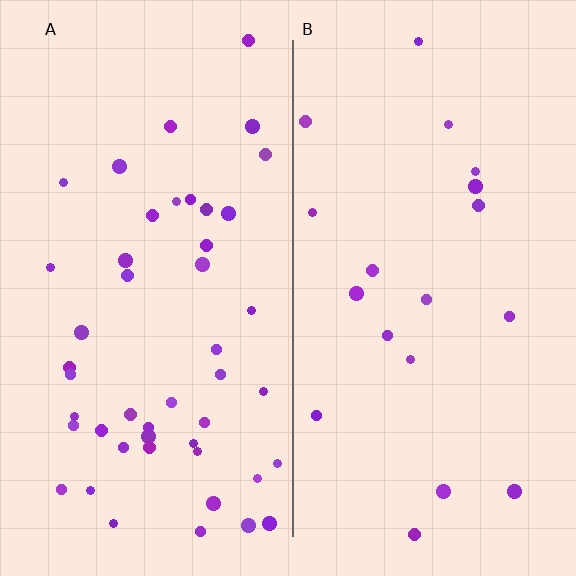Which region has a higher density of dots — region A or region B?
A (the left).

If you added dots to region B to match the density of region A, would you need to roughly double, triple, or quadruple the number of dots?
Approximately triple.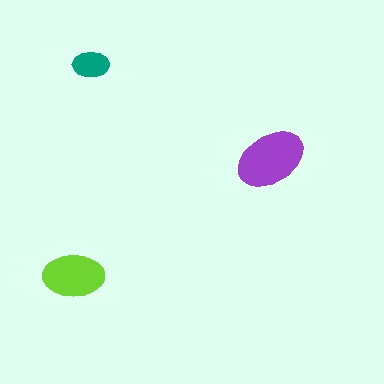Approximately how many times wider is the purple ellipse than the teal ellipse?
About 2 times wider.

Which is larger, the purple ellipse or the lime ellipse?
The purple one.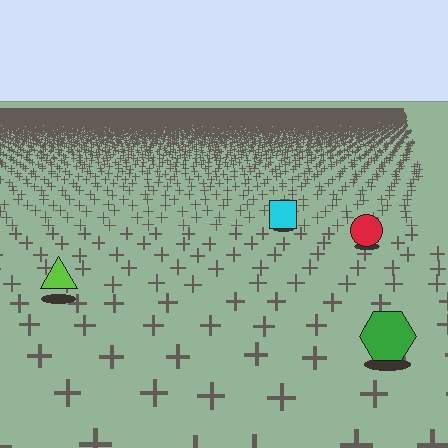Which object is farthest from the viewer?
The cyan square is farthest from the viewer. It appears smaller and the ground texture around it is denser.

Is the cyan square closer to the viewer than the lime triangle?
No. The lime triangle is closer — you can tell from the texture gradient: the ground texture is coarser near it.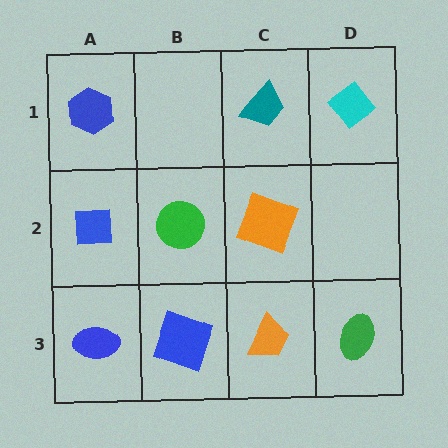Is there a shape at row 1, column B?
No, that cell is empty.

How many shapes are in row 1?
3 shapes.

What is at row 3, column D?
A green ellipse.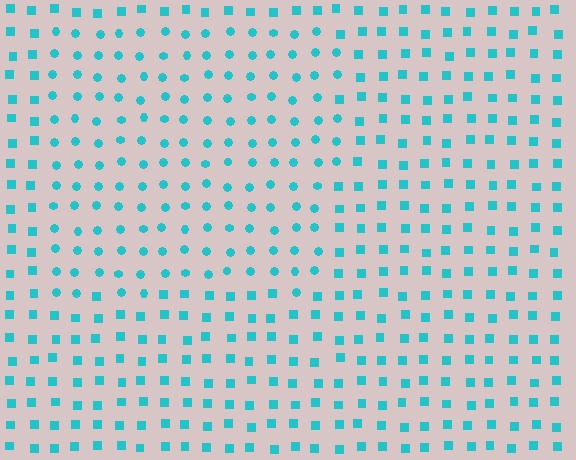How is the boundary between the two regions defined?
The boundary is defined by a change in element shape: circles inside vs. squares outside. All elements share the same color and spacing.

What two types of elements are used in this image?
The image uses circles inside the rectangle region and squares outside it.